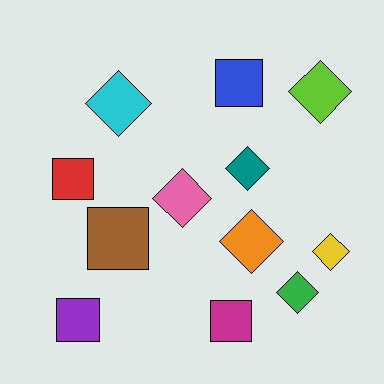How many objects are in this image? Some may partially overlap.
There are 12 objects.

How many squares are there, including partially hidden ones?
There are 5 squares.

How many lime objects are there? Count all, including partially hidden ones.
There is 1 lime object.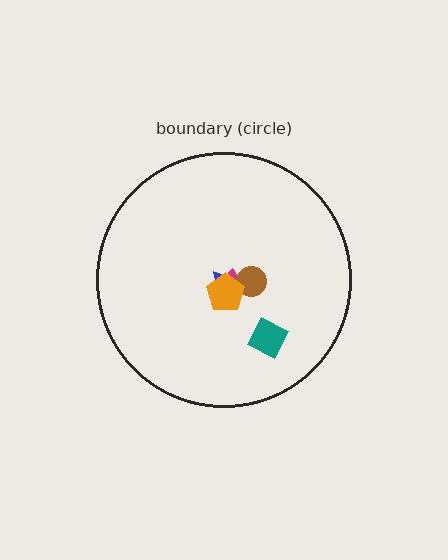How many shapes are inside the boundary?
5 inside, 0 outside.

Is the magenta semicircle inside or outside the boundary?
Inside.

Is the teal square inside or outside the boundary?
Inside.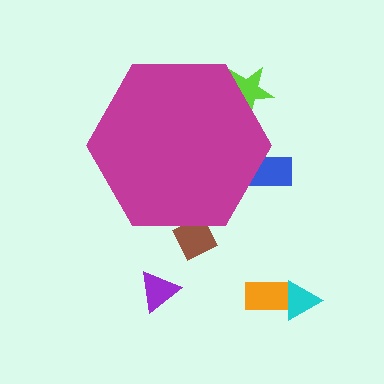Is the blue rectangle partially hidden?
Yes, the blue rectangle is partially hidden behind the magenta hexagon.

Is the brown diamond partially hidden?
Yes, the brown diamond is partially hidden behind the magenta hexagon.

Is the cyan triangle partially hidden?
No, the cyan triangle is fully visible.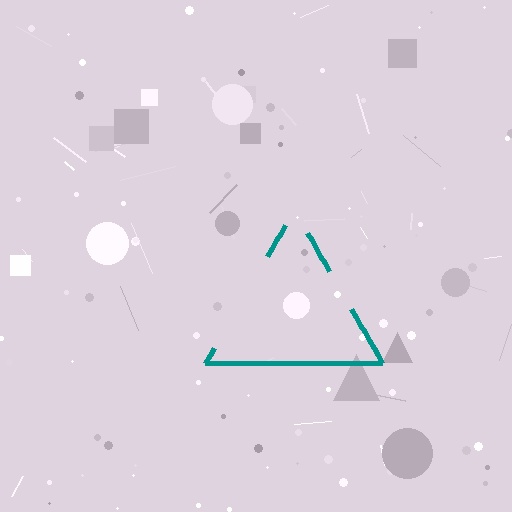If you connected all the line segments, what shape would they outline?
They would outline a triangle.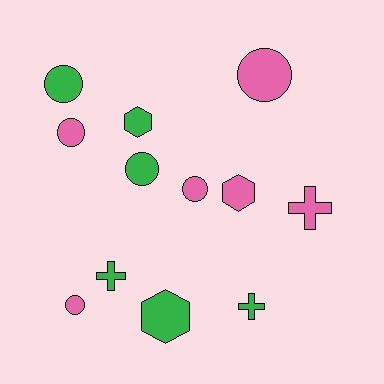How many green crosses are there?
There are 2 green crosses.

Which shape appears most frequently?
Circle, with 6 objects.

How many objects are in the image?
There are 12 objects.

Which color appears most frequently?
Green, with 6 objects.